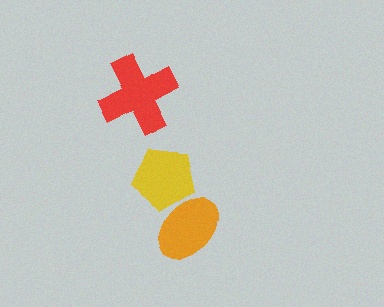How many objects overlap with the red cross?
0 objects overlap with the red cross.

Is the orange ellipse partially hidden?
Yes, it is partially covered by another shape.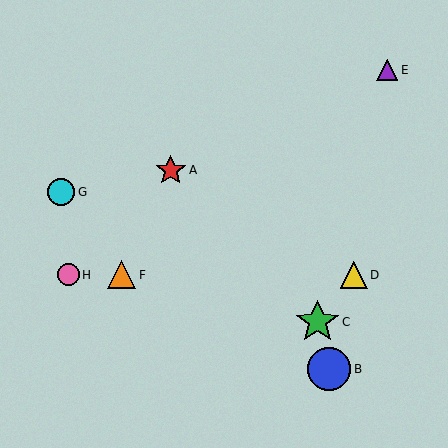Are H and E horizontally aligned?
No, H is at y≈275 and E is at y≈70.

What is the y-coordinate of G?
Object G is at y≈192.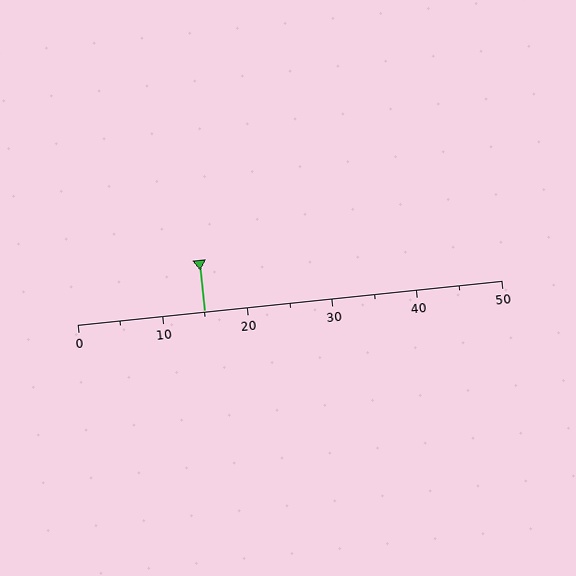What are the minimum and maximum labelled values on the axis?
The axis runs from 0 to 50.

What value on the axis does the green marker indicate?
The marker indicates approximately 15.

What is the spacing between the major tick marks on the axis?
The major ticks are spaced 10 apart.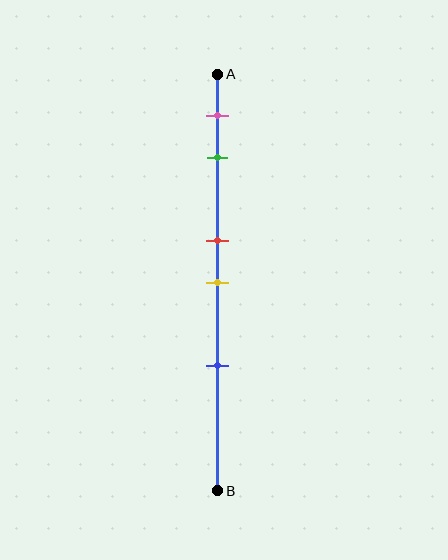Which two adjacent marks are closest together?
The red and yellow marks are the closest adjacent pair.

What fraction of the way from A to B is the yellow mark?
The yellow mark is approximately 50% (0.5) of the way from A to B.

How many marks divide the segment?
There are 5 marks dividing the segment.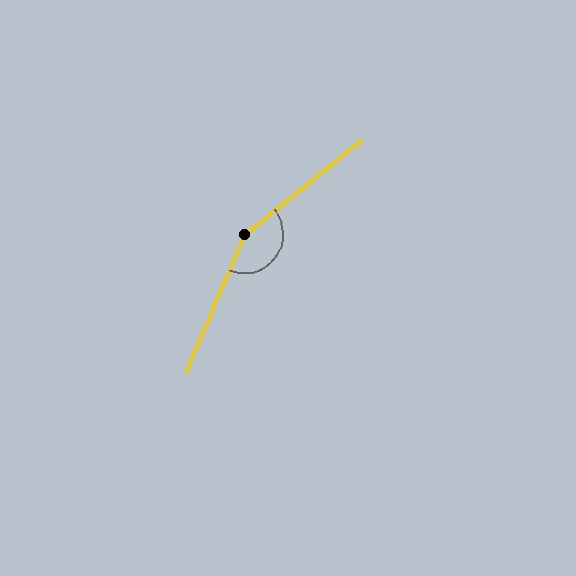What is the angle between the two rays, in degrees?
Approximately 152 degrees.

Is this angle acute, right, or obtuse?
It is obtuse.